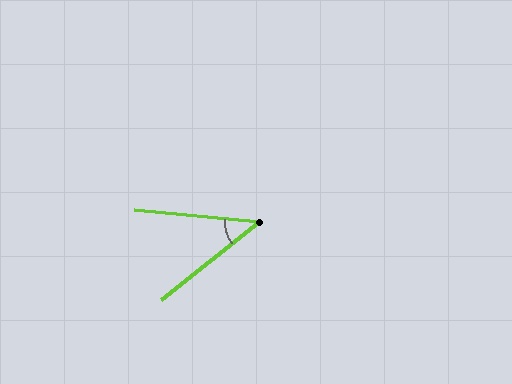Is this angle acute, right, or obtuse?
It is acute.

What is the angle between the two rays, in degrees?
Approximately 44 degrees.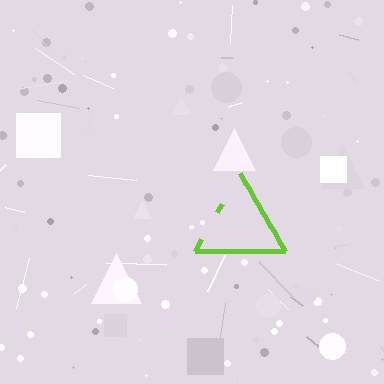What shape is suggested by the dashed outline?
The dashed outline suggests a triangle.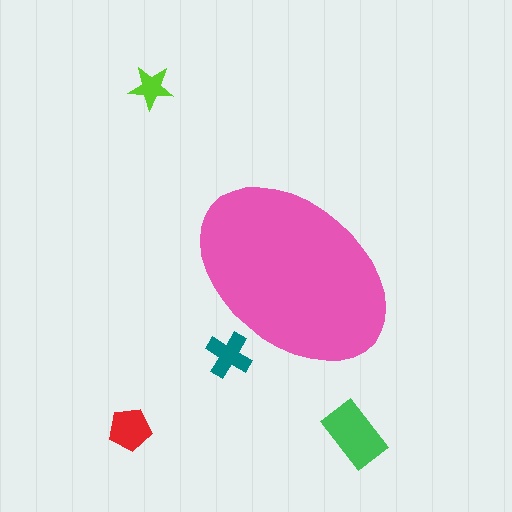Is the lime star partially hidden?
No, the lime star is fully visible.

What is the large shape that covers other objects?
A pink ellipse.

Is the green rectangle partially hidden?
No, the green rectangle is fully visible.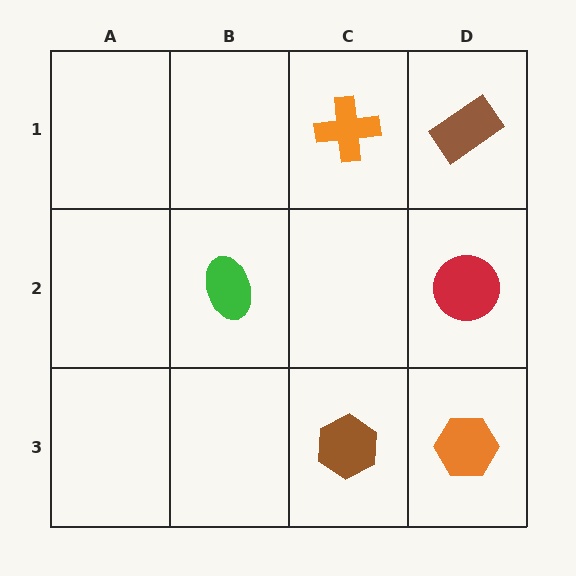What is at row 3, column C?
A brown hexagon.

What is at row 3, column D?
An orange hexagon.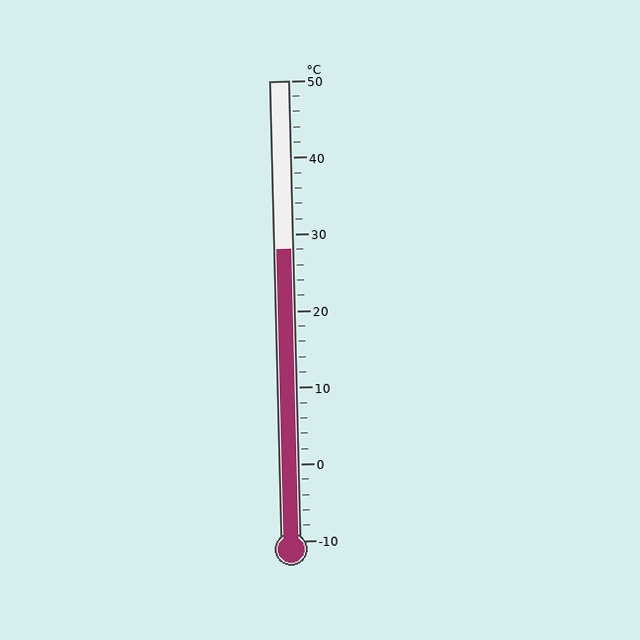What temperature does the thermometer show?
The thermometer shows approximately 28°C.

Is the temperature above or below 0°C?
The temperature is above 0°C.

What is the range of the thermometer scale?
The thermometer scale ranges from -10°C to 50°C.